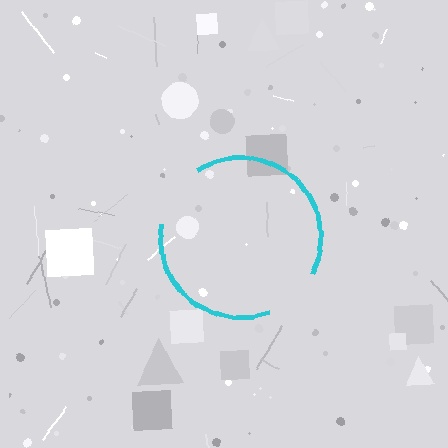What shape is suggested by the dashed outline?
The dashed outline suggests a circle.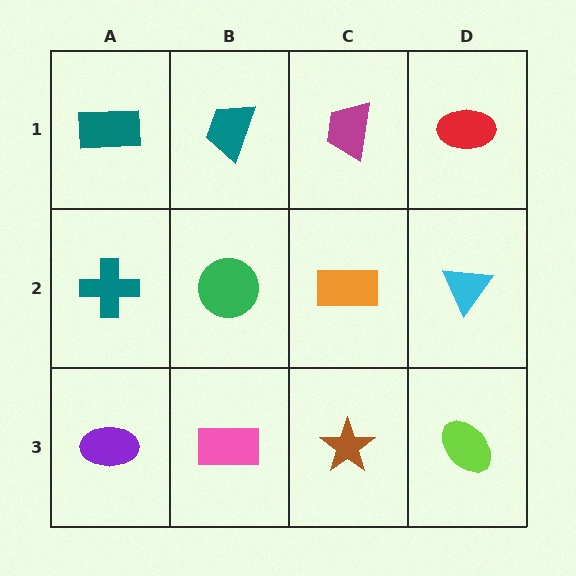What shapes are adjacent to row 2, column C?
A magenta trapezoid (row 1, column C), a brown star (row 3, column C), a green circle (row 2, column B), a cyan triangle (row 2, column D).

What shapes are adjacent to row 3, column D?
A cyan triangle (row 2, column D), a brown star (row 3, column C).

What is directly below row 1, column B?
A green circle.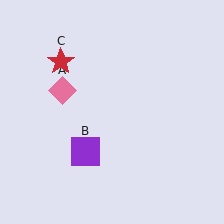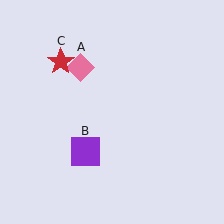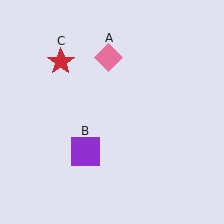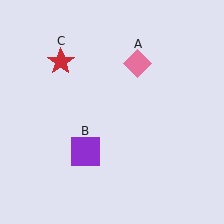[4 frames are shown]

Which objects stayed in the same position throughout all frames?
Purple square (object B) and red star (object C) remained stationary.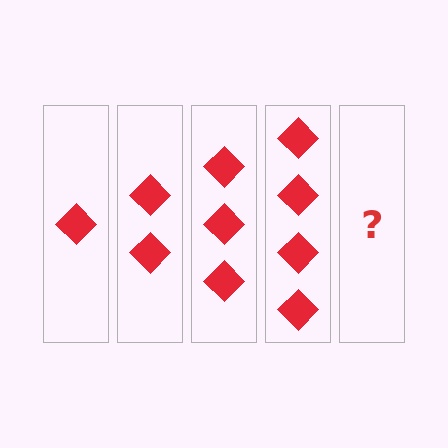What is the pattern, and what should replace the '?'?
The pattern is that each step adds one more diamond. The '?' should be 5 diamonds.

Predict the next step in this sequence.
The next step is 5 diamonds.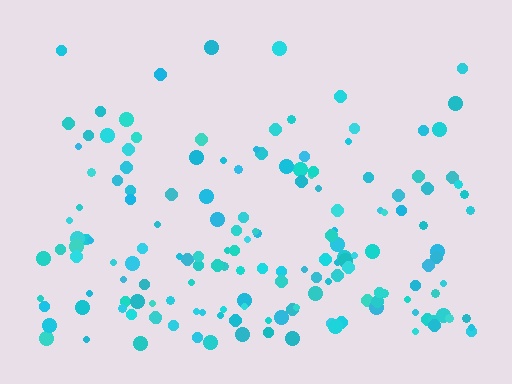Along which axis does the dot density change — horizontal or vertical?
Vertical.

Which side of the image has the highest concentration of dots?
The bottom.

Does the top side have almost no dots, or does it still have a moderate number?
Still a moderate number, just noticeably fewer than the bottom.